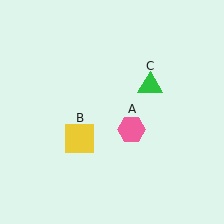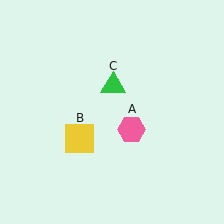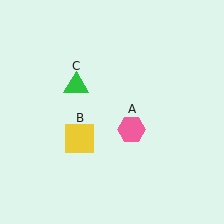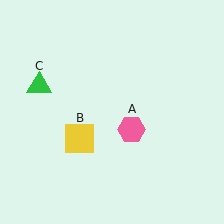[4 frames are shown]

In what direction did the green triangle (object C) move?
The green triangle (object C) moved left.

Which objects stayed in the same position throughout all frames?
Pink hexagon (object A) and yellow square (object B) remained stationary.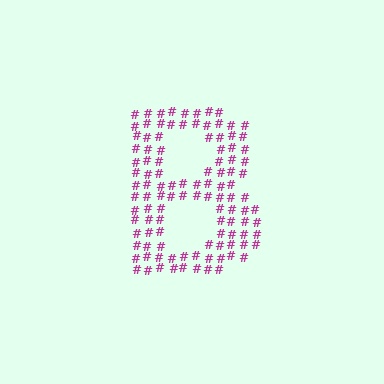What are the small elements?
The small elements are hash symbols.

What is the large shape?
The large shape is the letter B.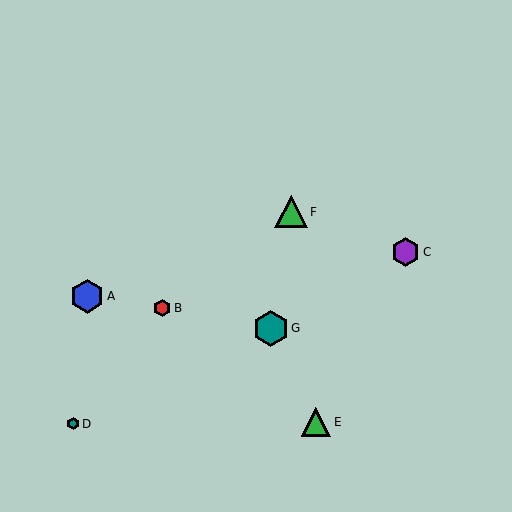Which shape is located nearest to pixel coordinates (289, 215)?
The green triangle (labeled F) at (291, 212) is nearest to that location.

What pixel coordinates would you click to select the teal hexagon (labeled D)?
Click at (73, 424) to select the teal hexagon D.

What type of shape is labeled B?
Shape B is a red hexagon.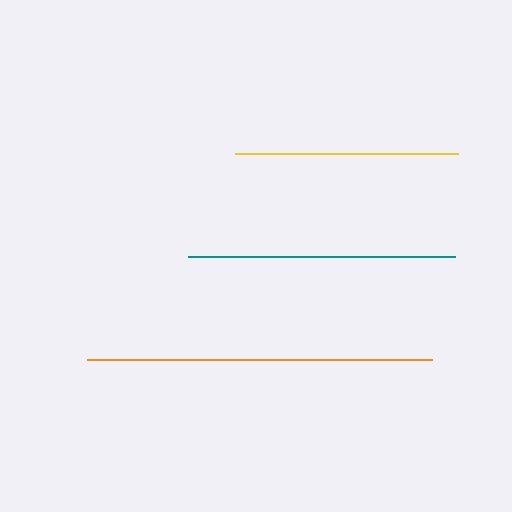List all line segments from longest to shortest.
From longest to shortest: orange, teal, yellow.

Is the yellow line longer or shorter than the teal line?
The teal line is longer than the yellow line.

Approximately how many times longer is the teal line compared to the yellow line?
The teal line is approximately 1.2 times the length of the yellow line.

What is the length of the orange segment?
The orange segment is approximately 344 pixels long.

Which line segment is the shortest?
The yellow line is the shortest at approximately 223 pixels.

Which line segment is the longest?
The orange line is the longest at approximately 344 pixels.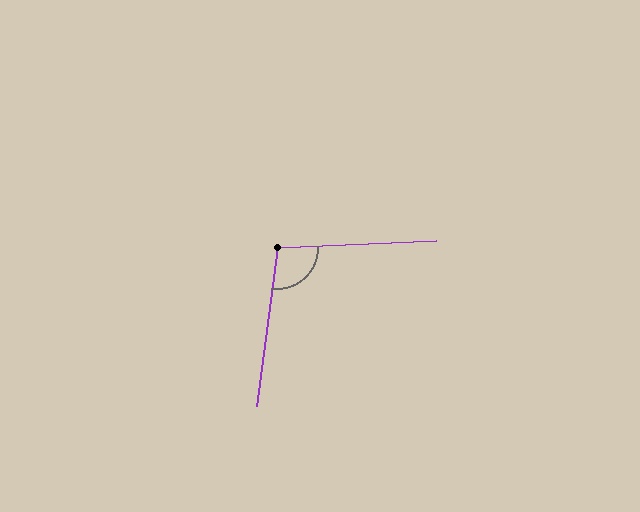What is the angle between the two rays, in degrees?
Approximately 100 degrees.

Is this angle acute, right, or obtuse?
It is obtuse.